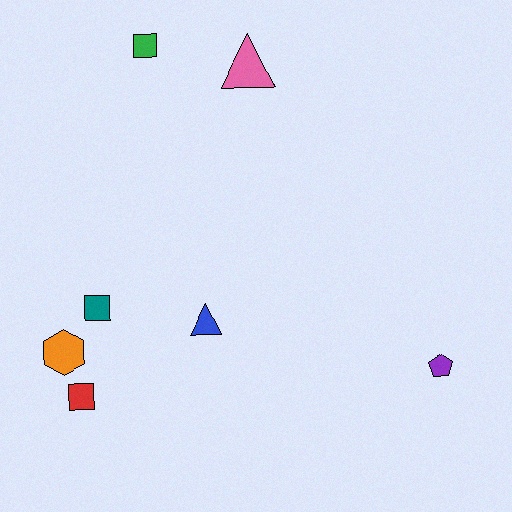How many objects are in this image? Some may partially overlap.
There are 7 objects.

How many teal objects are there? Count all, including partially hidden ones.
There is 1 teal object.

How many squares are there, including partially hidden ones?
There are 3 squares.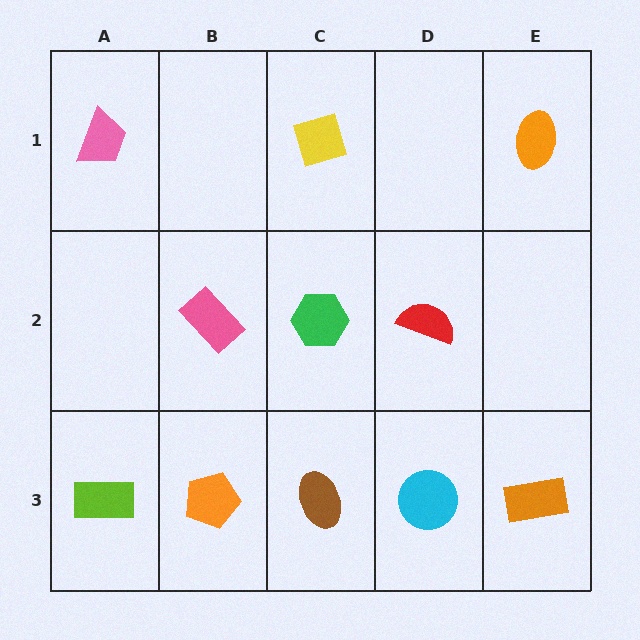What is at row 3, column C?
A brown ellipse.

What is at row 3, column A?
A lime rectangle.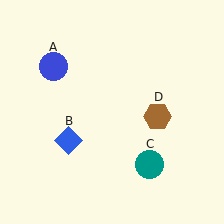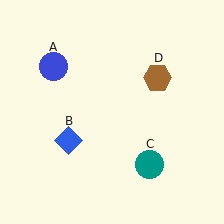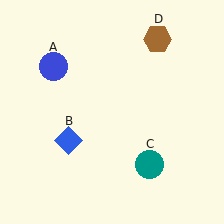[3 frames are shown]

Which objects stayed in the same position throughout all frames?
Blue circle (object A) and blue diamond (object B) and teal circle (object C) remained stationary.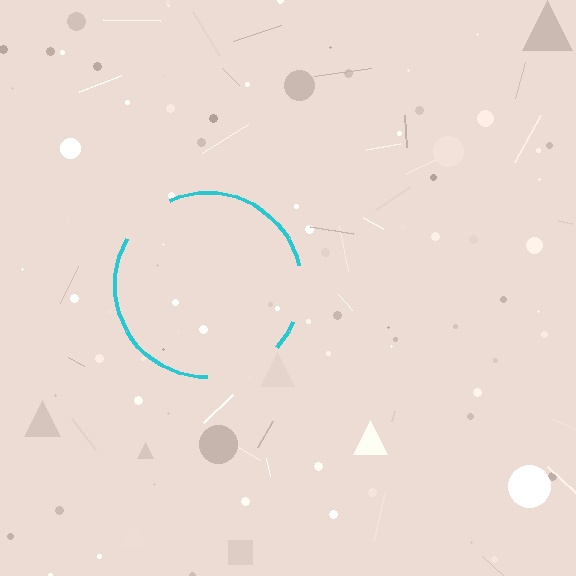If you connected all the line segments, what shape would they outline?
They would outline a circle.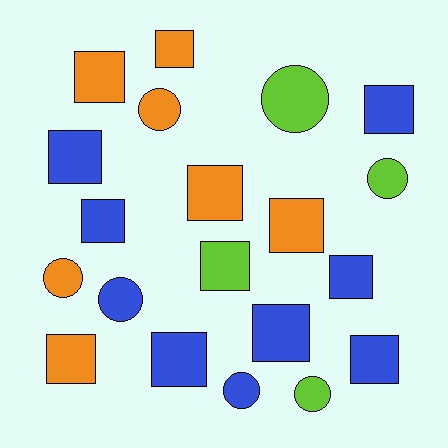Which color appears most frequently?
Blue, with 9 objects.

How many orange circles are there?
There are 2 orange circles.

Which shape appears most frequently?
Square, with 13 objects.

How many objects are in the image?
There are 20 objects.